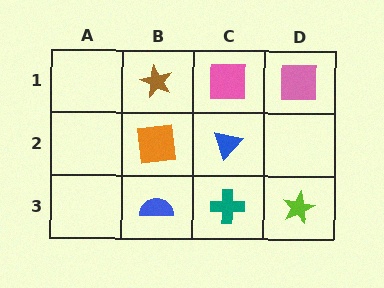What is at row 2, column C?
A blue triangle.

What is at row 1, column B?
A brown star.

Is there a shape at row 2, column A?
No, that cell is empty.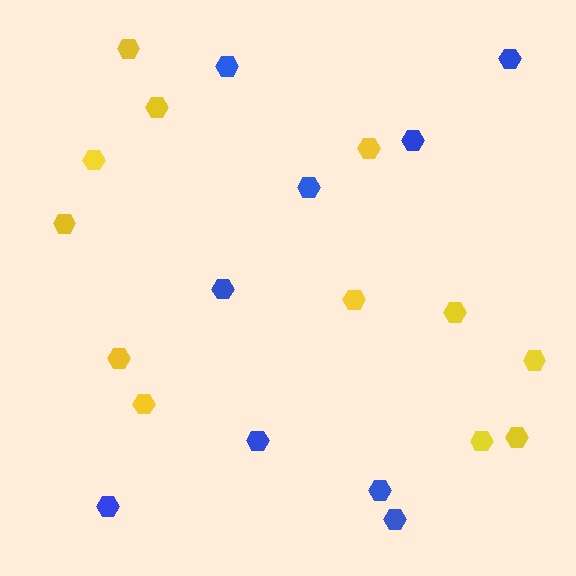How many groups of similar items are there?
There are 2 groups: one group of yellow hexagons (12) and one group of blue hexagons (9).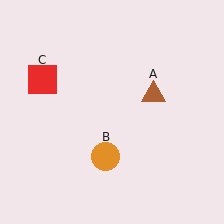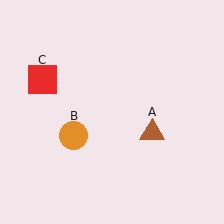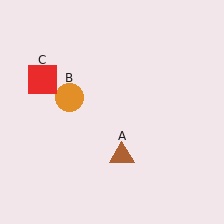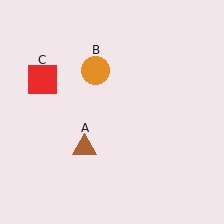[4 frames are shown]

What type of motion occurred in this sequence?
The brown triangle (object A), orange circle (object B) rotated clockwise around the center of the scene.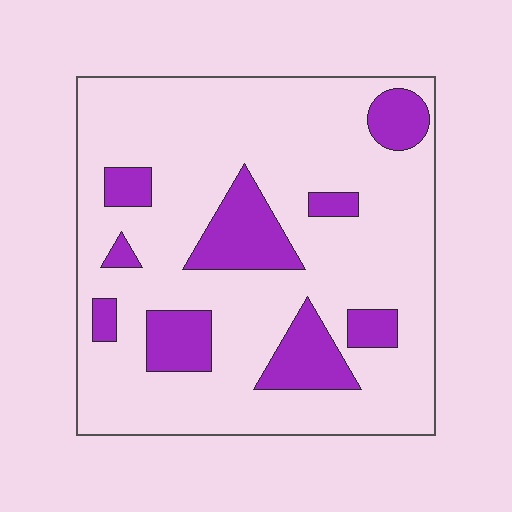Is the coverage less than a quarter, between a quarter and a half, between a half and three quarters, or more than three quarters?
Less than a quarter.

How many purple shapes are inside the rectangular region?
9.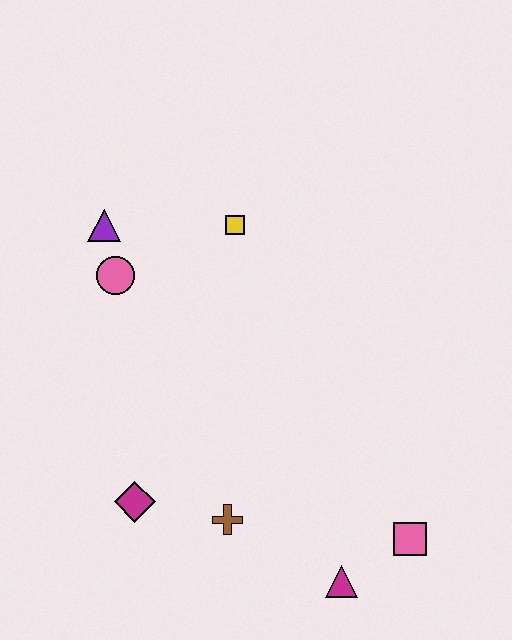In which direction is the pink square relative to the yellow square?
The pink square is below the yellow square.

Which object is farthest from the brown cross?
The purple triangle is farthest from the brown cross.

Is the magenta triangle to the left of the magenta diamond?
No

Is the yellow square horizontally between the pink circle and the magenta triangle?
Yes